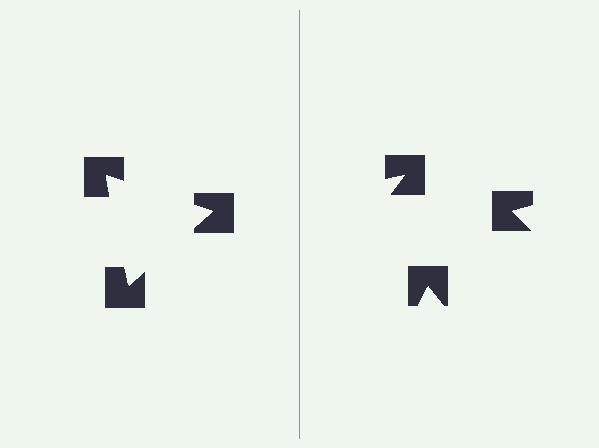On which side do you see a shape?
An illusory triangle appears on the left side. On the right side the wedge cuts are rotated, so no coherent shape forms.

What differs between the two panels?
The notched squares are positioned identically on both sides; only the wedge orientations differ. On the left they align to a triangle; on the right they are misaligned.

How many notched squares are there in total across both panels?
6 — 3 on each side.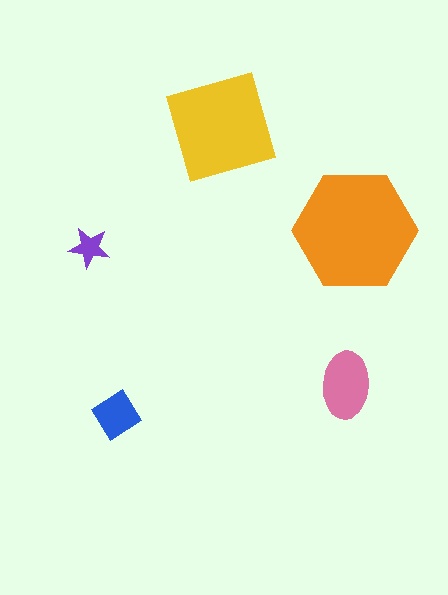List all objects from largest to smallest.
The orange hexagon, the yellow square, the pink ellipse, the blue diamond, the purple star.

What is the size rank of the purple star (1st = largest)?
5th.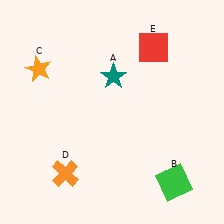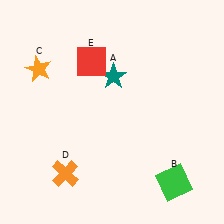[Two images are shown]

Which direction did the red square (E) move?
The red square (E) moved left.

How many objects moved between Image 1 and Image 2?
1 object moved between the two images.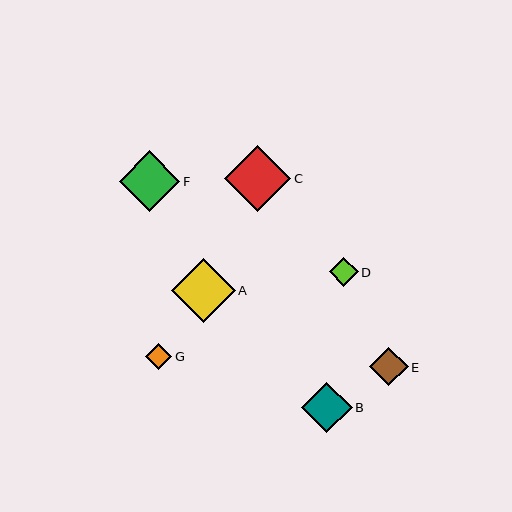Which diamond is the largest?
Diamond C is the largest with a size of approximately 66 pixels.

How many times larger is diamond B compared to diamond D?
Diamond B is approximately 1.7 times the size of diamond D.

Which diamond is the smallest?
Diamond G is the smallest with a size of approximately 26 pixels.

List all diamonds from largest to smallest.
From largest to smallest: C, A, F, B, E, D, G.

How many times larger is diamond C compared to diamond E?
Diamond C is approximately 1.7 times the size of diamond E.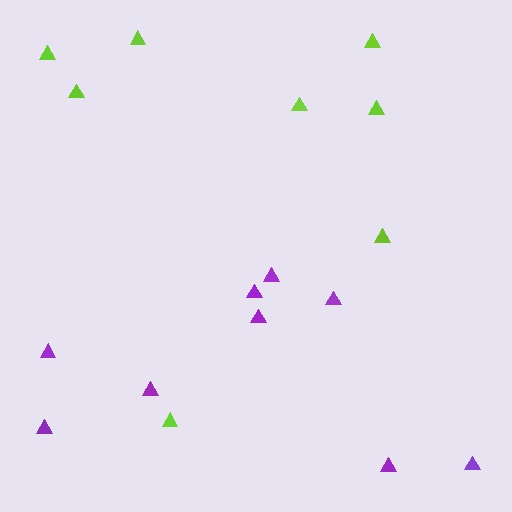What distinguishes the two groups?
There are 2 groups: one group of lime triangles (8) and one group of purple triangles (9).